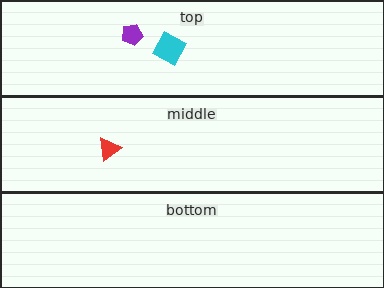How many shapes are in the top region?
2.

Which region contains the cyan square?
The top region.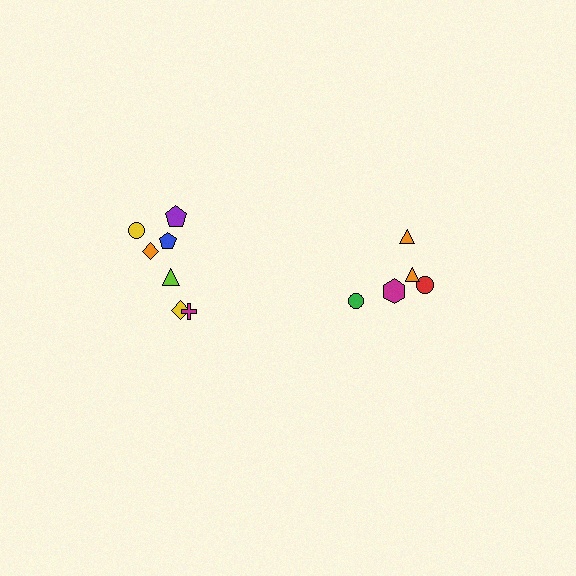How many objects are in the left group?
There are 7 objects.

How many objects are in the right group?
There are 5 objects.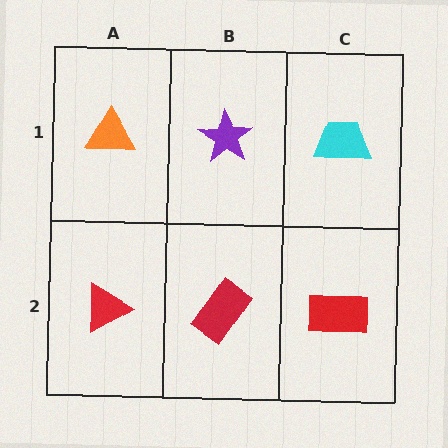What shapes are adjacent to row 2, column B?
A purple star (row 1, column B), a red triangle (row 2, column A), a red rectangle (row 2, column C).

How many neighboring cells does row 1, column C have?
2.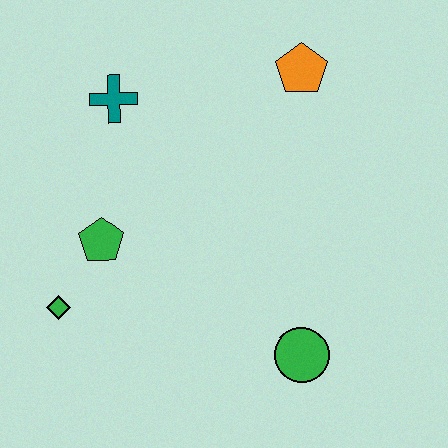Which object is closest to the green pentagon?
The green diamond is closest to the green pentagon.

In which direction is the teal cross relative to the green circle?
The teal cross is above the green circle.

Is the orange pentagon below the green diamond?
No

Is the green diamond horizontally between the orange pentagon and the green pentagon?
No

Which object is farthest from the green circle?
The teal cross is farthest from the green circle.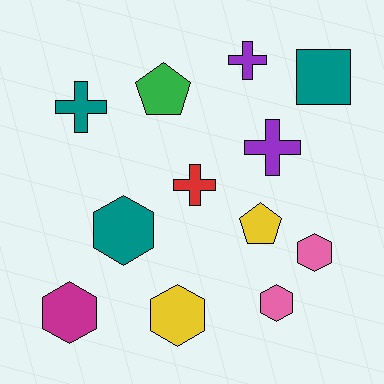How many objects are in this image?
There are 12 objects.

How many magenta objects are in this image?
There is 1 magenta object.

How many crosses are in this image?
There are 4 crosses.